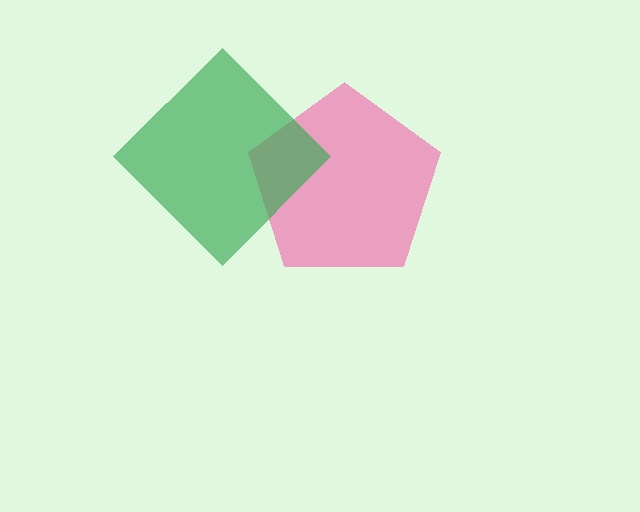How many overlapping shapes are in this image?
There are 2 overlapping shapes in the image.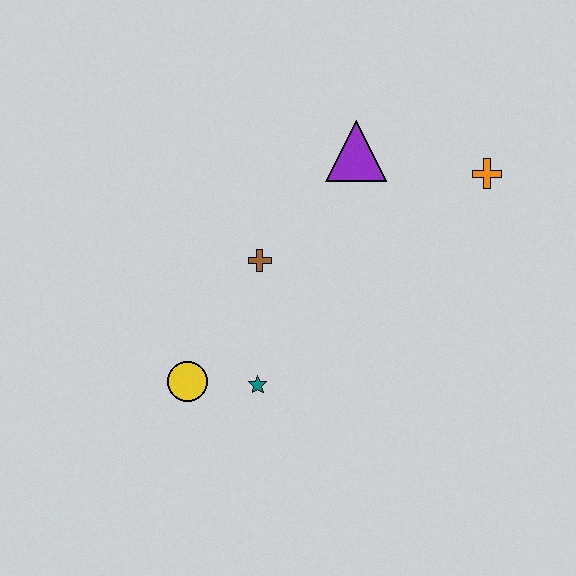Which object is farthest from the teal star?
The orange cross is farthest from the teal star.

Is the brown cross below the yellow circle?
No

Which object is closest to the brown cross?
The teal star is closest to the brown cross.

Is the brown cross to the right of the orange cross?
No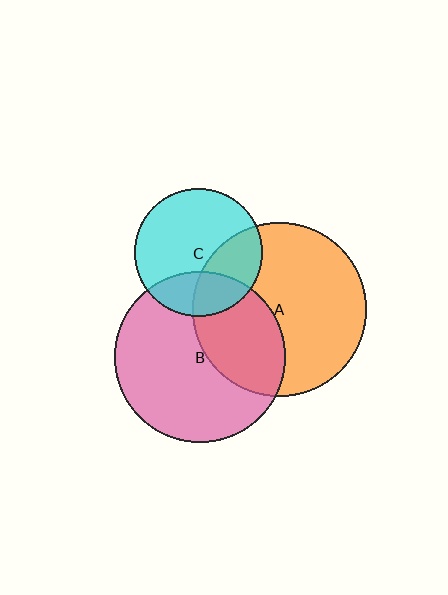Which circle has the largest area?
Circle A (orange).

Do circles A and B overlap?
Yes.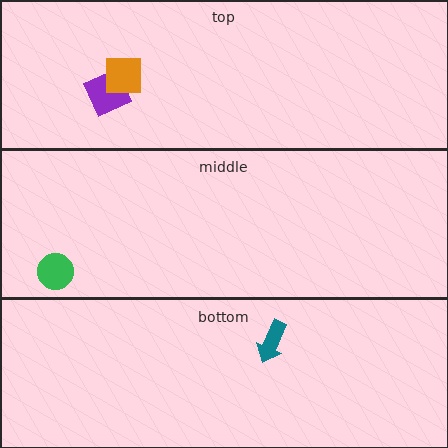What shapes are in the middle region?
The green circle.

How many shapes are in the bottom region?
1.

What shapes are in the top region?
The purple diamond, the orange square.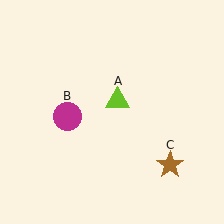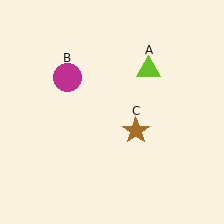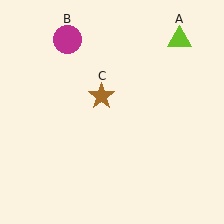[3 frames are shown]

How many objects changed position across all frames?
3 objects changed position: lime triangle (object A), magenta circle (object B), brown star (object C).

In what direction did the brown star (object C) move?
The brown star (object C) moved up and to the left.